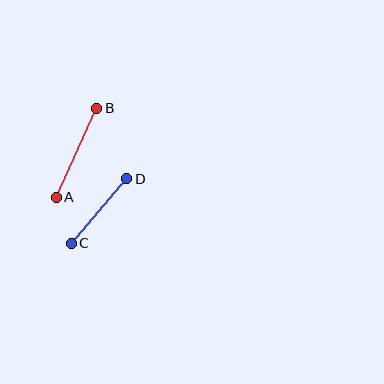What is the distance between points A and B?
The distance is approximately 98 pixels.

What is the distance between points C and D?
The distance is approximately 85 pixels.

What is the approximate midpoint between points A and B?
The midpoint is at approximately (77, 153) pixels.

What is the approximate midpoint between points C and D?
The midpoint is at approximately (99, 211) pixels.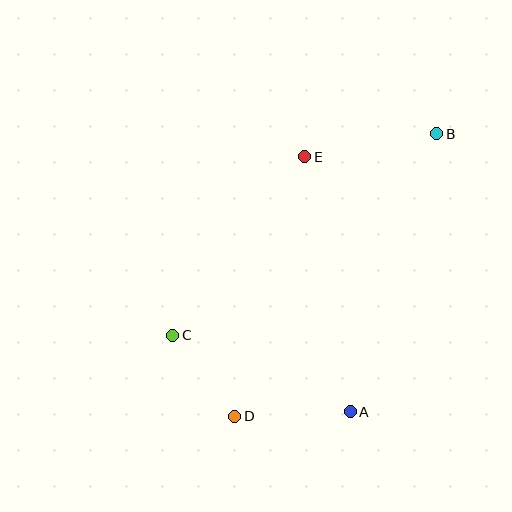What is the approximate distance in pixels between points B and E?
The distance between B and E is approximately 134 pixels.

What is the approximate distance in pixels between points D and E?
The distance between D and E is approximately 269 pixels.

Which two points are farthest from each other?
Points B and D are farthest from each other.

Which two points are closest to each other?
Points C and D are closest to each other.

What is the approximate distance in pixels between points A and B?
The distance between A and B is approximately 291 pixels.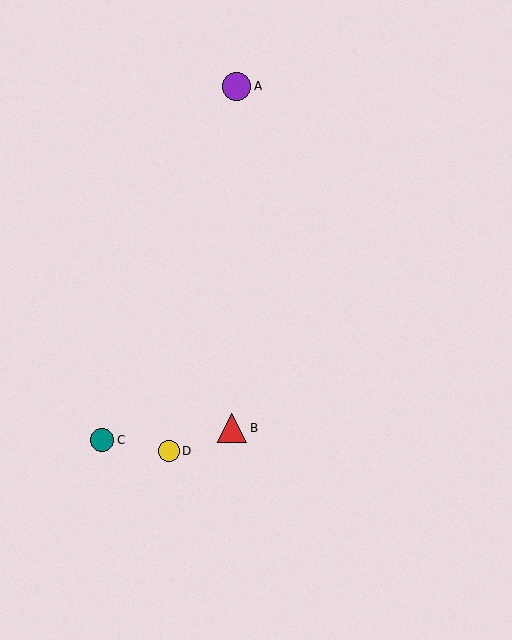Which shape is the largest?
The red triangle (labeled B) is the largest.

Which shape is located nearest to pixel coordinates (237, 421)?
The red triangle (labeled B) at (232, 428) is nearest to that location.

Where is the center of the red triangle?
The center of the red triangle is at (232, 428).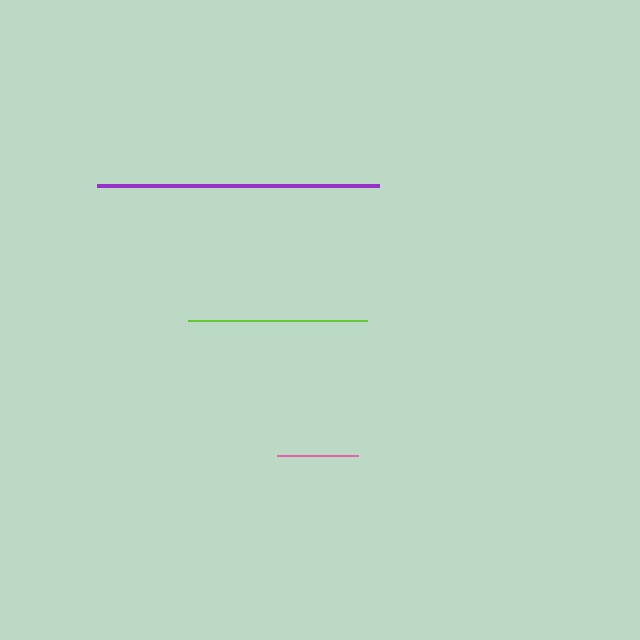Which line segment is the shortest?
The pink line is the shortest at approximately 81 pixels.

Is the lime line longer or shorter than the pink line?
The lime line is longer than the pink line.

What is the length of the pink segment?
The pink segment is approximately 81 pixels long.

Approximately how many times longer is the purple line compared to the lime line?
The purple line is approximately 1.6 times the length of the lime line.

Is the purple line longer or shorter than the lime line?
The purple line is longer than the lime line.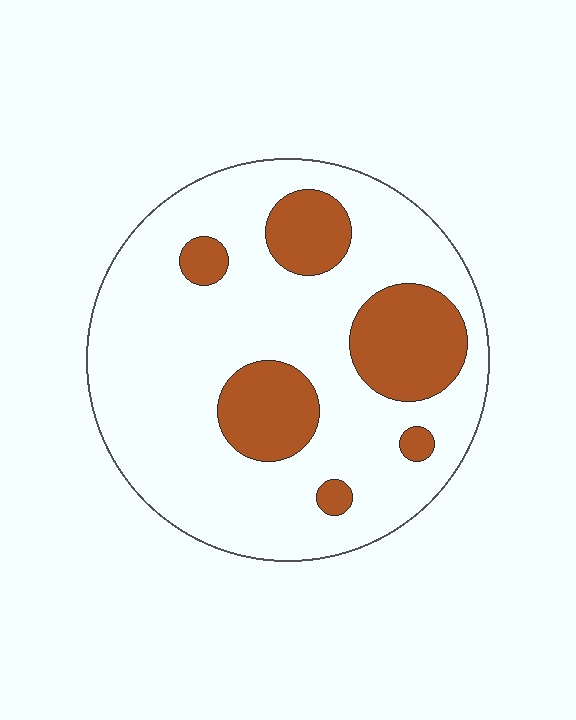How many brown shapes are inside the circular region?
6.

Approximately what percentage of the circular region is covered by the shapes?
Approximately 25%.